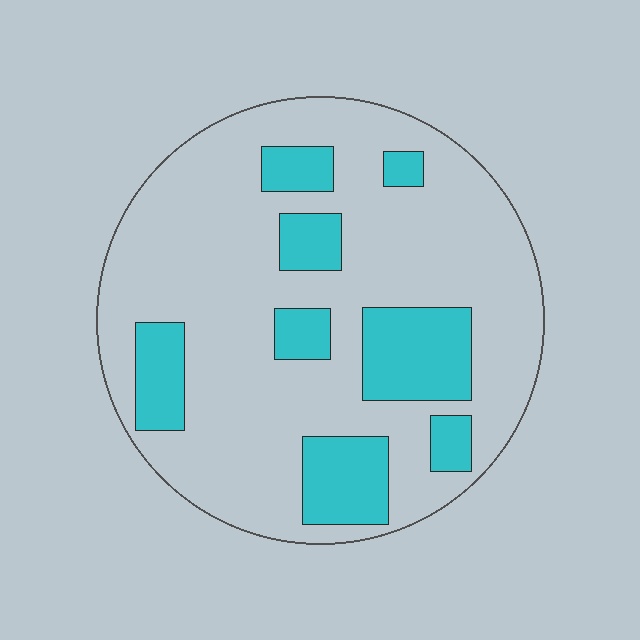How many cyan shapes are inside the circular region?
8.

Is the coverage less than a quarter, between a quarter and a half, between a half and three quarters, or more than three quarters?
Less than a quarter.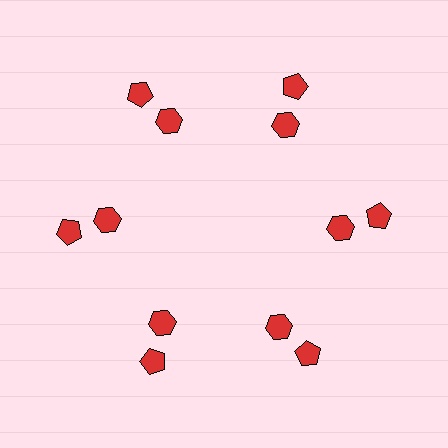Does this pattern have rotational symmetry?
Yes, this pattern has 6-fold rotational symmetry. It looks the same after rotating 60 degrees around the center.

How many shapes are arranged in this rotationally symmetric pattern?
There are 12 shapes, arranged in 6 groups of 2.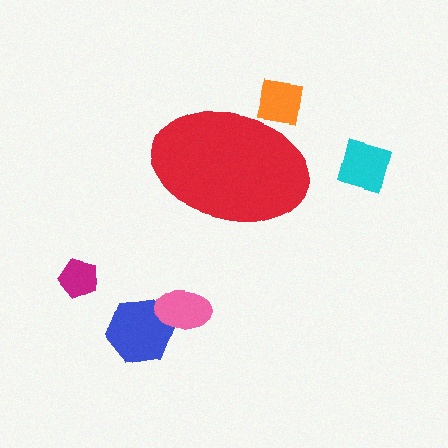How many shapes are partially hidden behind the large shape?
1 shape is partially hidden.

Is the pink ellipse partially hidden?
No, the pink ellipse is fully visible.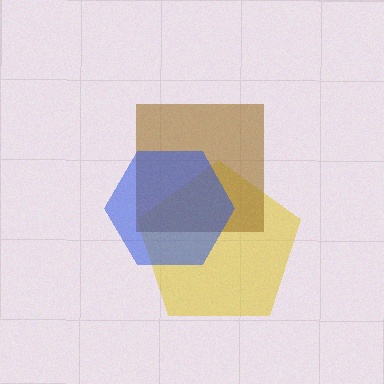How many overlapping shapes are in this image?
There are 3 overlapping shapes in the image.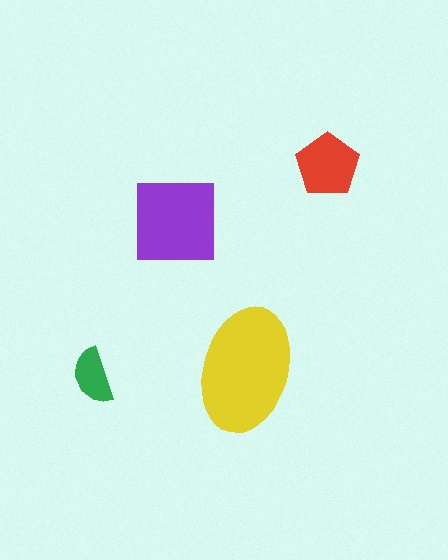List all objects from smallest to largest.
The green semicircle, the red pentagon, the purple square, the yellow ellipse.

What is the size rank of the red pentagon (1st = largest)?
3rd.